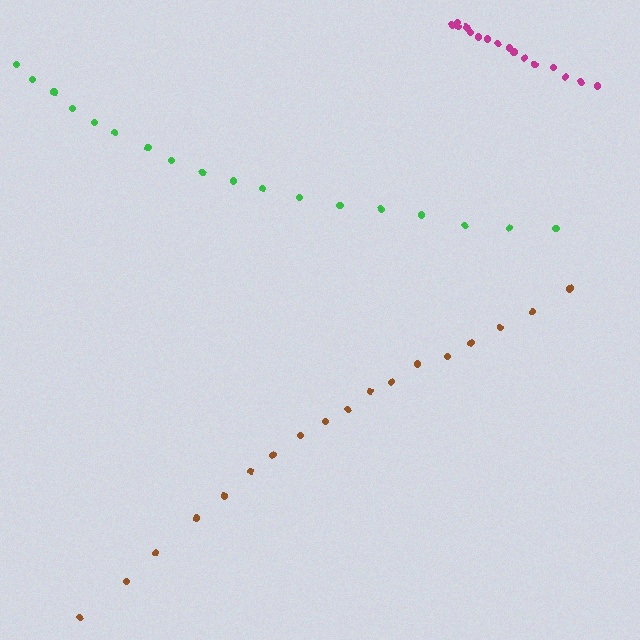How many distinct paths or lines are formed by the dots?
There are 3 distinct paths.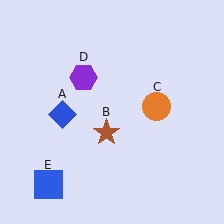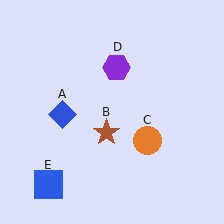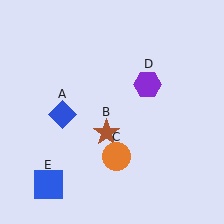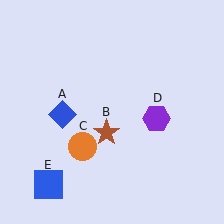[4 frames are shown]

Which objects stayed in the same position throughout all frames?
Blue diamond (object A) and brown star (object B) and blue square (object E) remained stationary.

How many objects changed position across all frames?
2 objects changed position: orange circle (object C), purple hexagon (object D).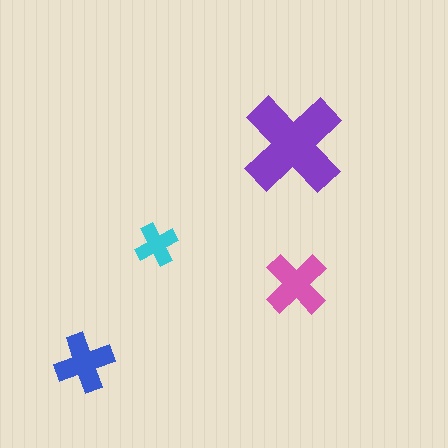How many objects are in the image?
There are 4 objects in the image.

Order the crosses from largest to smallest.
the purple one, the pink one, the blue one, the cyan one.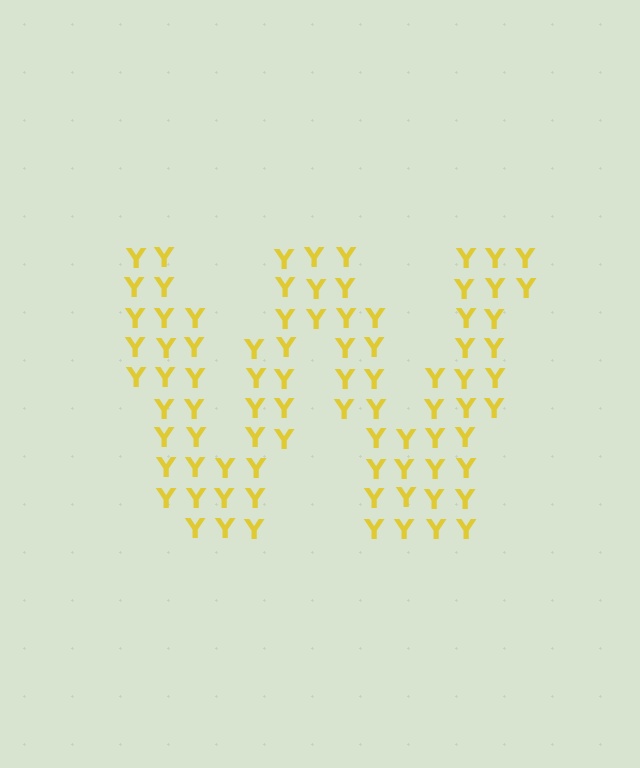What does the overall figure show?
The overall figure shows the letter W.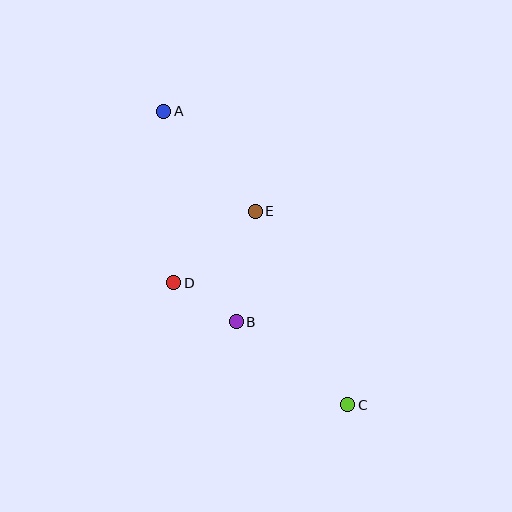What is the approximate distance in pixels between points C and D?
The distance between C and D is approximately 212 pixels.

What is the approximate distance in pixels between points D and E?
The distance between D and E is approximately 108 pixels.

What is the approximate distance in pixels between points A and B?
The distance between A and B is approximately 222 pixels.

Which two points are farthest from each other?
Points A and C are farthest from each other.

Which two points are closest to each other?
Points B and D are closest to each other.